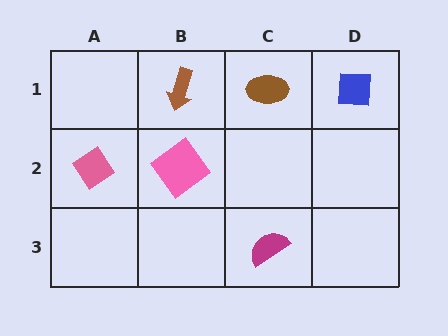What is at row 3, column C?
A magenta semicircle.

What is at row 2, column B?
A pink diamond.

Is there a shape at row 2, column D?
No, that cell is empty.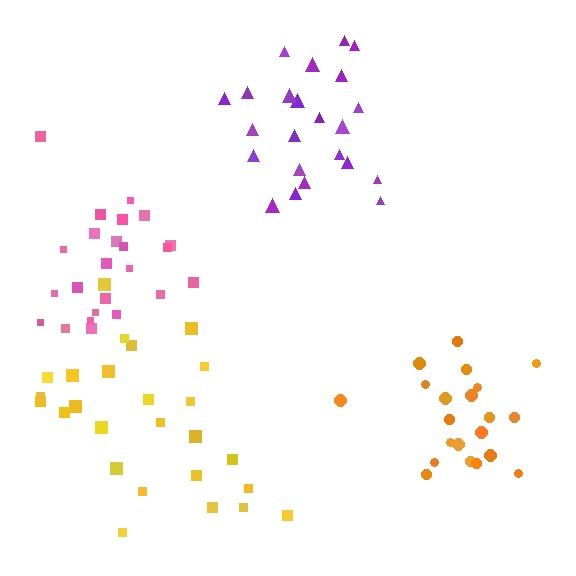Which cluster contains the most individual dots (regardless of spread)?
Yellow (26).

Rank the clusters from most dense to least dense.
orange, purple, pink, yellow.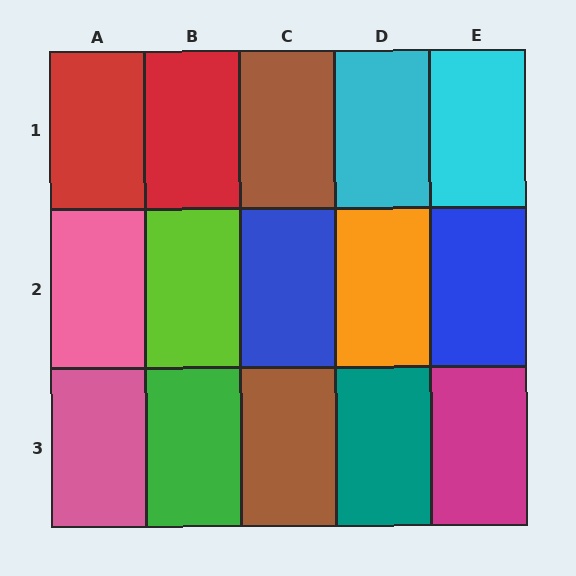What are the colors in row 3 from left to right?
Pink, green, brown, teal, magenta.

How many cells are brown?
2 cells are brown.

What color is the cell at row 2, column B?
Lime.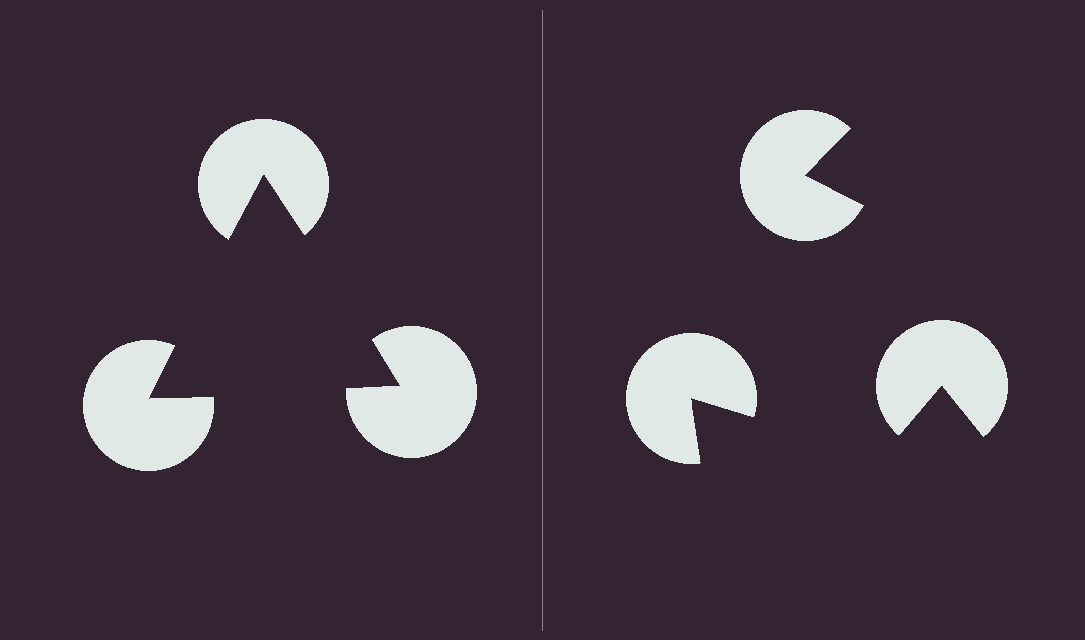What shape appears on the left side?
An illusory triangle.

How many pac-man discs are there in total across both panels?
6 — 3 on each side.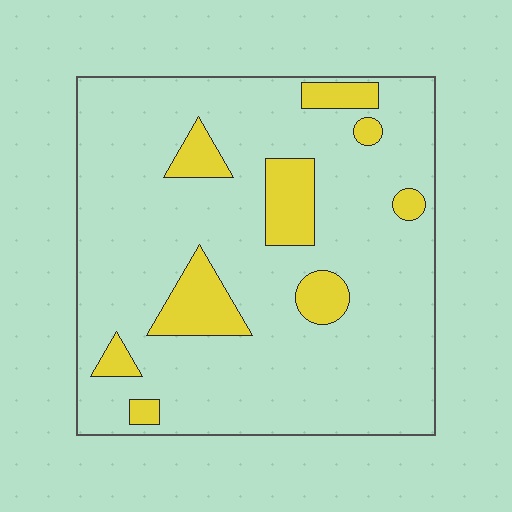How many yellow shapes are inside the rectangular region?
9.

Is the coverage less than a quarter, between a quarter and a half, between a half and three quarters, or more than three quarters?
Less than a quarter.